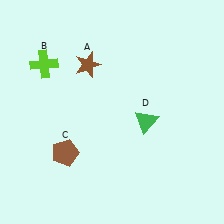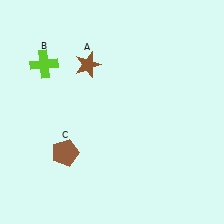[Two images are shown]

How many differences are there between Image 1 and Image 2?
There is 1 difference between the two images.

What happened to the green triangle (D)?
The green triangle (D) was removed in Image 2. It was in the bottom-right area of Image 1.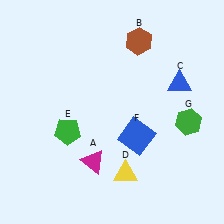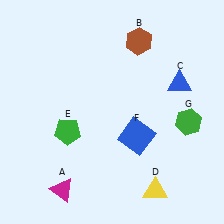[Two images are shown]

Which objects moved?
The objects that moved are: the magenta triangle (A), the yellow triangle (D).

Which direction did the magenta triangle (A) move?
The magenta triangle (A) moved left.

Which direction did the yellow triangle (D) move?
The yellow triangle (D) moved right.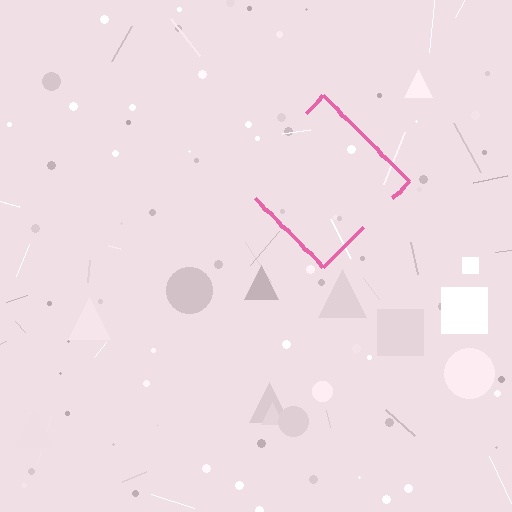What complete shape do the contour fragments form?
The contour fragments form a diamond.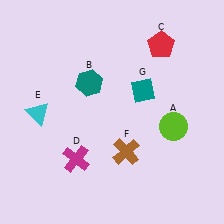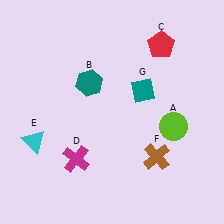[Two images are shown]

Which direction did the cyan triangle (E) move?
The cyan triangle (E) moved down.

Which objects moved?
The objects that moved are: the cyan triangle (E), the brown cross (F).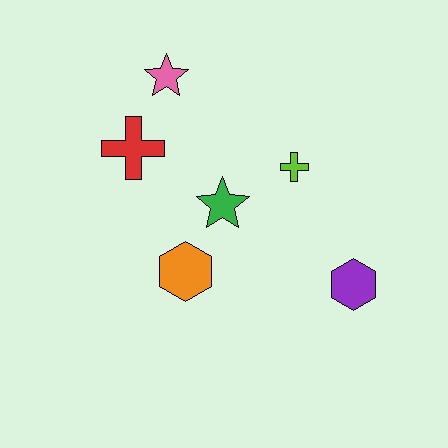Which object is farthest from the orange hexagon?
The pink star is farthest from the orange hexagon.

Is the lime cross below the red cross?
Yes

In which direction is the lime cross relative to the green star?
The lime cross is to the right of the green star.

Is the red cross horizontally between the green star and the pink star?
No